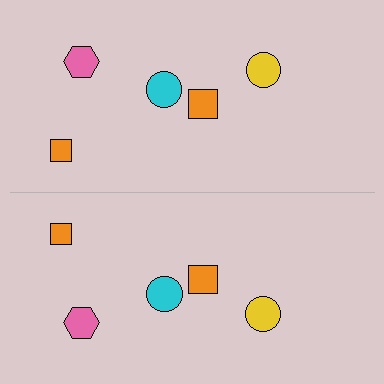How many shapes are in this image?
There are 10 shapes in this image.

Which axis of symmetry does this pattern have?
The pattern has a horizontal axis of symmetry running through the center of the image.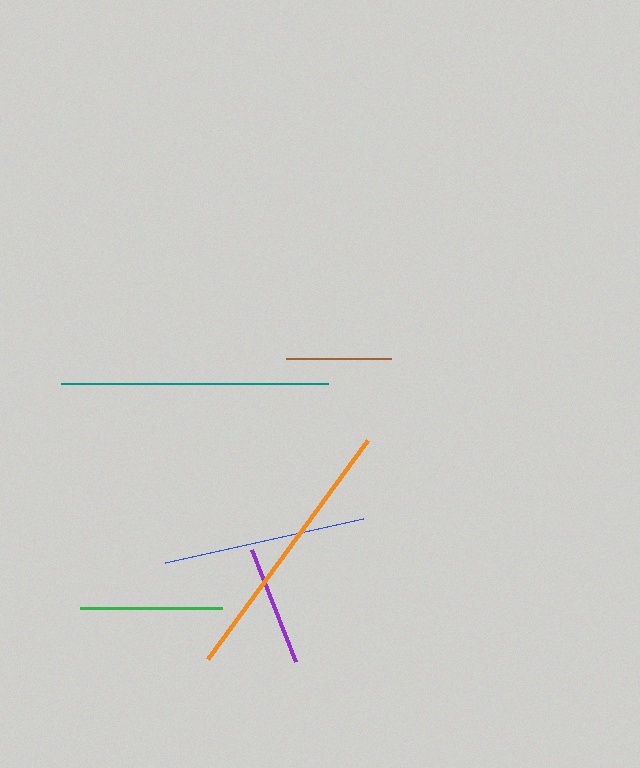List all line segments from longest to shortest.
From longest to shortest: orange, teal, blue, green, purple, brown.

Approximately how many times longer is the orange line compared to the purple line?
The orange line is approximately 2.3 times the length of the purple line.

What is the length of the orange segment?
The orange segment is approximately 271 pixels long.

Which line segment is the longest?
The orange line is the longest at approximately 271 pixels.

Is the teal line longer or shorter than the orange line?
The orange line is longer than the teal line.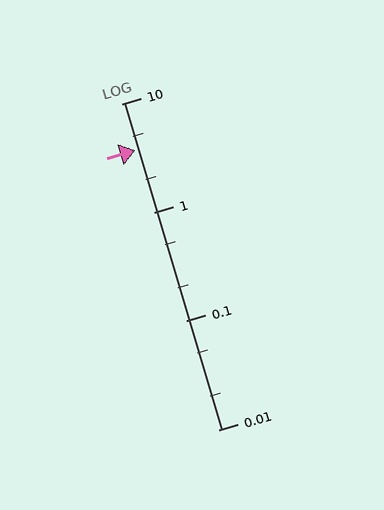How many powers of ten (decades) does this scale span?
The scale spans 3 decades, from 0.01 to 10.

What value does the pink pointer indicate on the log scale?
The pointer indicates approximately 3.7.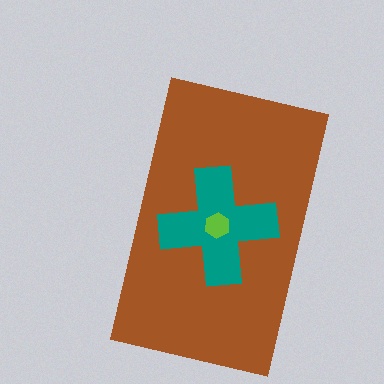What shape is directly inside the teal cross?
The lime hexagon.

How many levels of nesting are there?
3.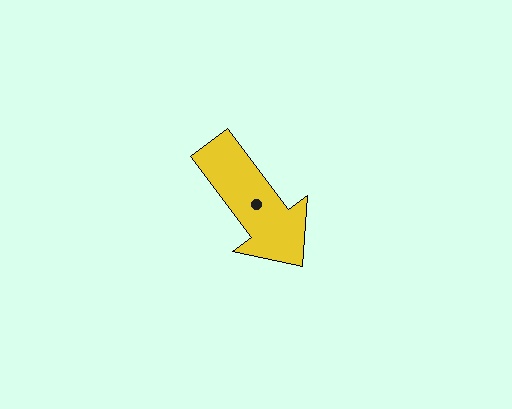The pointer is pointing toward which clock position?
Roughly 5 o'clock.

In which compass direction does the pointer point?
Southeast.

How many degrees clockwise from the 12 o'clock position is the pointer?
Approximately 143 degrees.